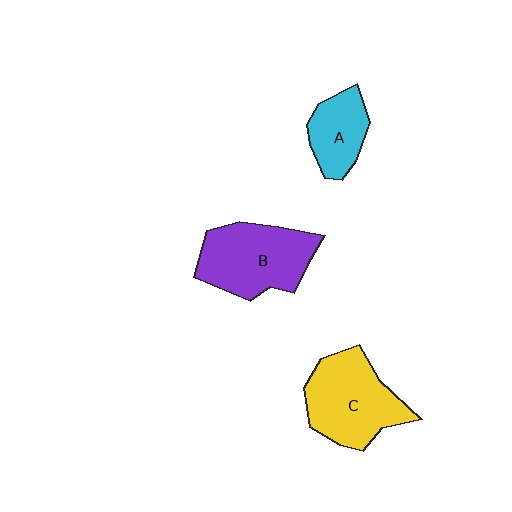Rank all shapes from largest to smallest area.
From largest to smallest: C (yellow), B (purple), A (cyan).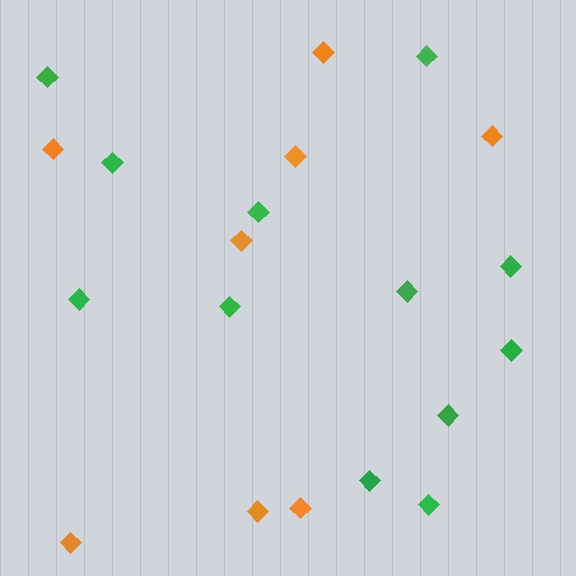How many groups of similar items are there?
There are 2 groups: one group of orange diamonds (8) and one group of green diamonds (12).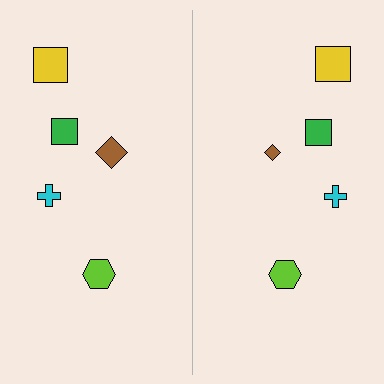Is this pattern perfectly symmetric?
No, the pattern is not perfectly symmetric. The brown diamond on the right side has a different size than its mirror counterpart.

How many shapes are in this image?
There are 10 shapes in this image.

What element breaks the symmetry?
The brown diamond on the right side has a different size than its mirror counterpart.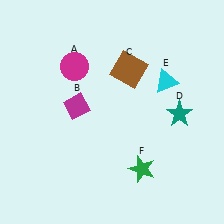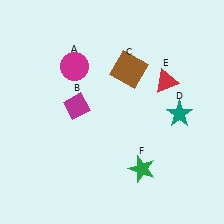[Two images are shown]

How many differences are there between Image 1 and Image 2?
There is 1 difference between the two images.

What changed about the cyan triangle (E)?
In Image 1, E is cyan. In Image 2, it changed to red.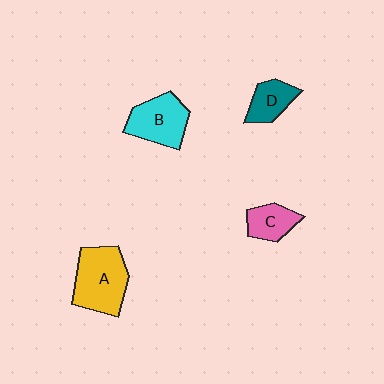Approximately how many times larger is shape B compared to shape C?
Approximately 1.6 times.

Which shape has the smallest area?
Shape C (pink).